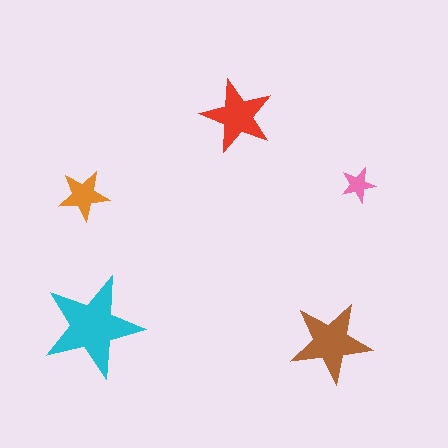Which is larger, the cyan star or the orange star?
The cyan one.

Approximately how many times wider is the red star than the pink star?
About 2 times wider.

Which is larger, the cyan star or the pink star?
The cyan one.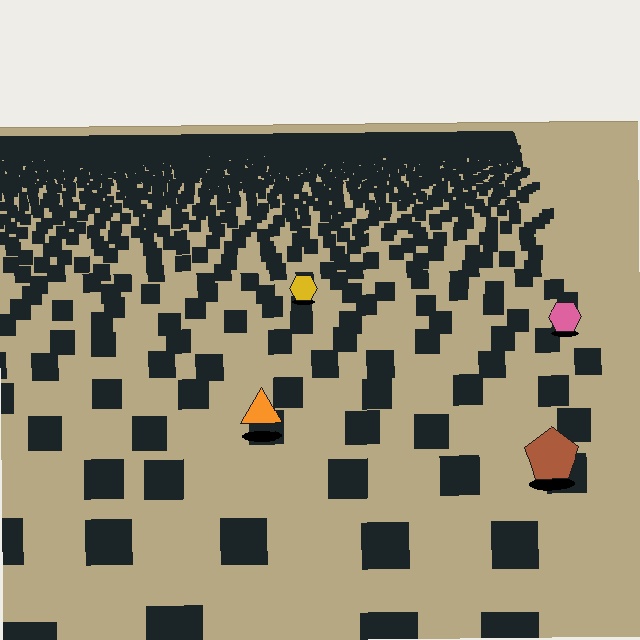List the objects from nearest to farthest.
From nearest to farthest: the brown pentagon, the orange triangle, the pink hexagon, the yellow hexagon.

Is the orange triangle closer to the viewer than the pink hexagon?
Yes. The orange triangle is closer — you can tell from the texture gradient: the ground texture is coarser near it.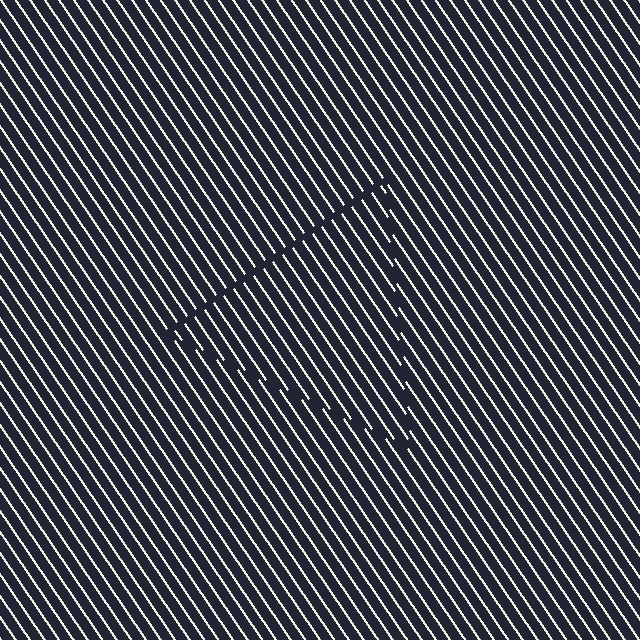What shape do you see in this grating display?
An illusory triangle. The interior of the shape contains the same grating, shifted by half a period — the contour is defined by the phase discontinuity where line-ends from the inner and outer gratings abut.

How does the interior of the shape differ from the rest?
The interior of the shape contains the same grating, shifted by half a period — the contour is defined by the phase discontinuity where line-ends from the inner and outer gratings abut.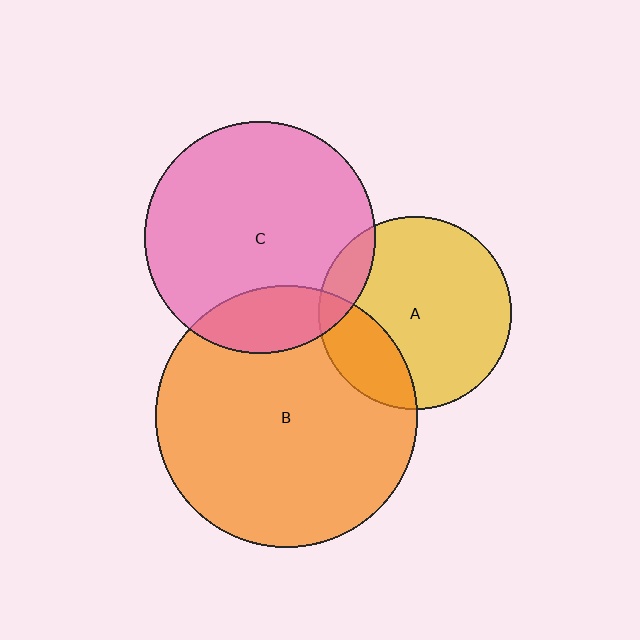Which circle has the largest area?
Circle B (orange).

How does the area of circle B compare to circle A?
Approximately 1.9 times.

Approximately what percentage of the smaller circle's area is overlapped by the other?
Approximately 20%.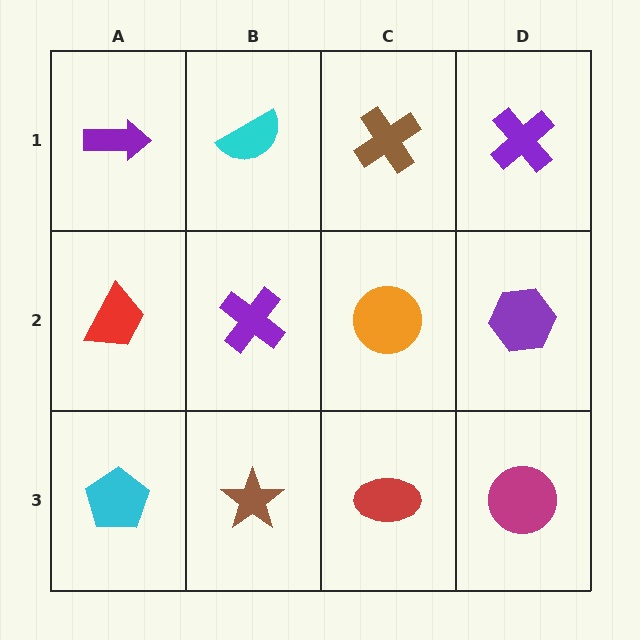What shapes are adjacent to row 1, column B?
A purple cross (row 2, column B), a purple arrow (row 1, column A), a brown cross (row 1, column C).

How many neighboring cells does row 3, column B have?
3.